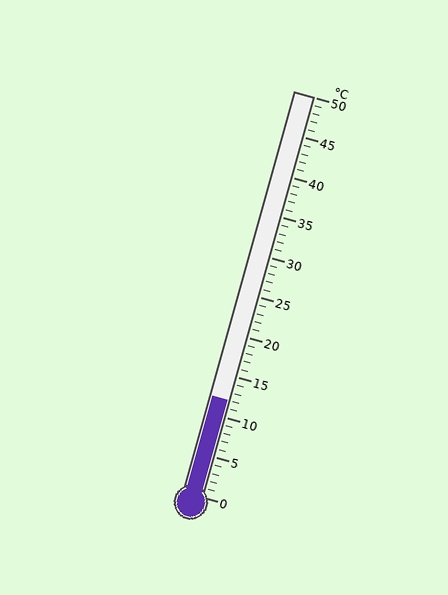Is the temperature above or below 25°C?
The temperature is below 25°C.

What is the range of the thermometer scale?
The thermometer scale ranges from 0°C to 50°C.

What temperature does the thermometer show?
The thermometer shows approximately 12°C.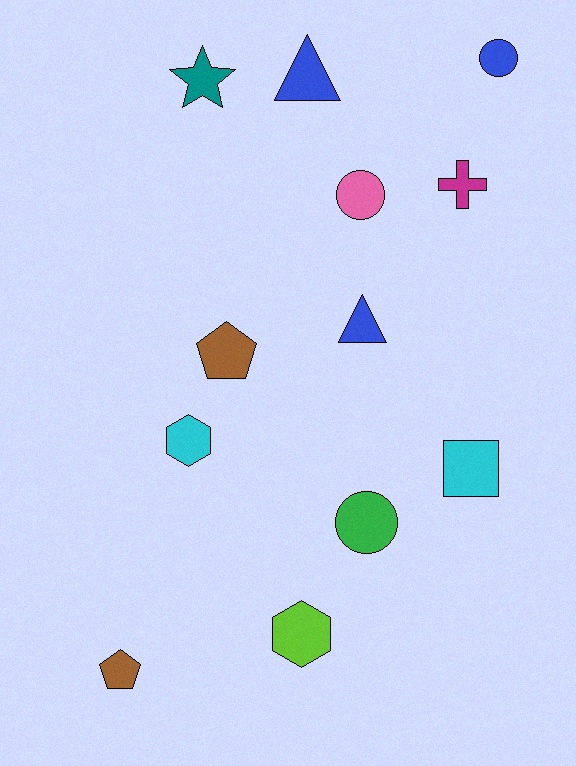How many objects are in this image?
There are 12 objects.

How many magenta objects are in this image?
There is 1 magenta object.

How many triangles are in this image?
There are 2 triangles.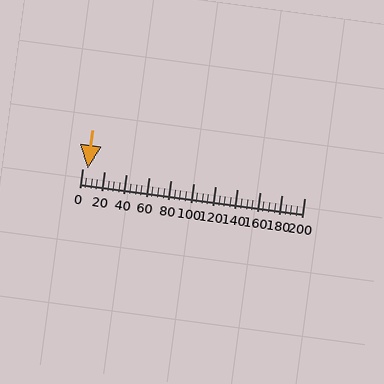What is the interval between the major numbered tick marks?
The major tick marks are spaced 20 units apart.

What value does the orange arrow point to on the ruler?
The orange arrow points to approximately 5.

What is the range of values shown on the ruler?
The ruler shows values from 0 to 200.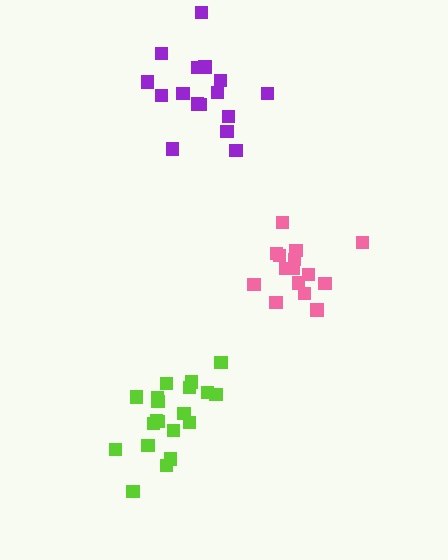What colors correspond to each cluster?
The clusters are colored: pink, lime, purple.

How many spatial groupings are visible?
There are 3 spatial groupings.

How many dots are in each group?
Group 1: 15 dots, Group 2: 20 dots, Group 3: 16 dots (51 total).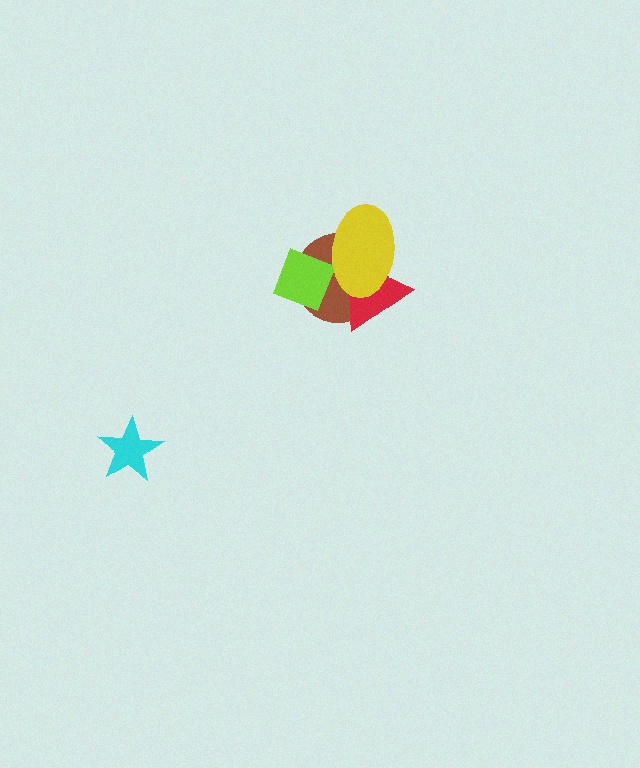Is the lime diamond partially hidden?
Yes, it is partially covered by another shape.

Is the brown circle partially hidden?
Yes, it is partially covered by another shape.